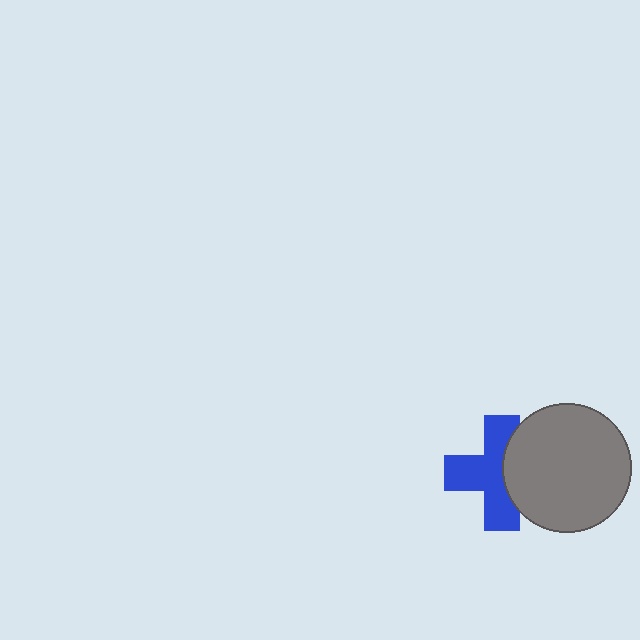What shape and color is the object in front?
The object in front is a gray circle.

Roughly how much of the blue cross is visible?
About half of it is visible (roughly 64%).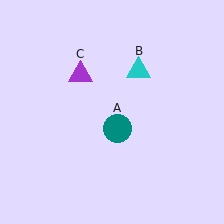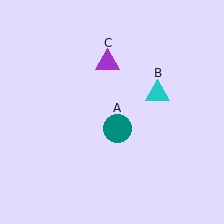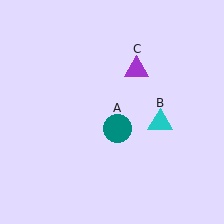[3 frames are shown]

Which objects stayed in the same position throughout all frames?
Teal circle (object A) remained stationary.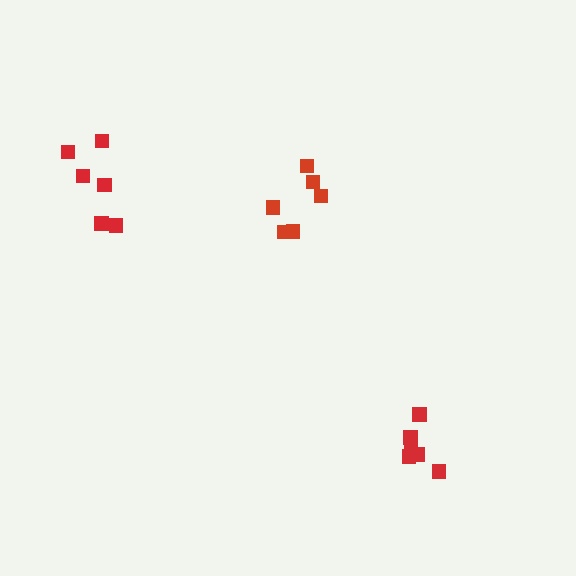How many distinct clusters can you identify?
There are 3 distinct clusters.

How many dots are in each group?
Group 1: 6 dots, Group 2: 6 dots, Group 3: 7 dots (19 total).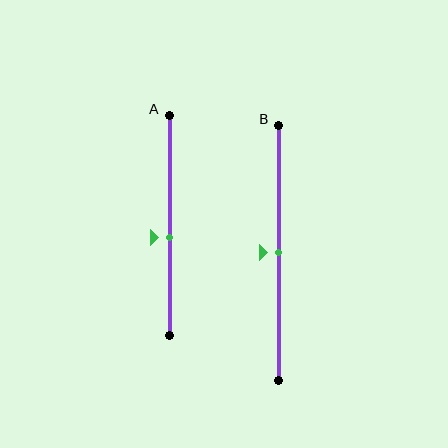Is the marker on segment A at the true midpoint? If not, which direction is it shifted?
No, the marker on segment A is shifted downward by about 5% of the segment length.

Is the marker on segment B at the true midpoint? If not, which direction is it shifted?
Yes, the marker on segment B is at the true midpoint.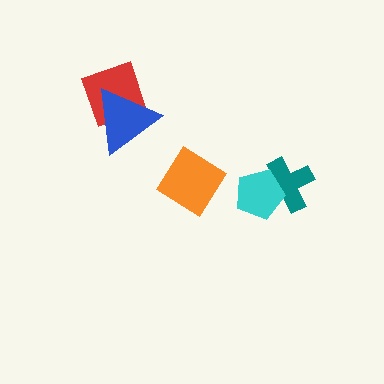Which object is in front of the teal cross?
The cyan pentagon is in front of the teal cross.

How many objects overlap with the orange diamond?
0 objects overlap with the orange diamond.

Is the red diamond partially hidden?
Yes, it is partially covered by another shape.